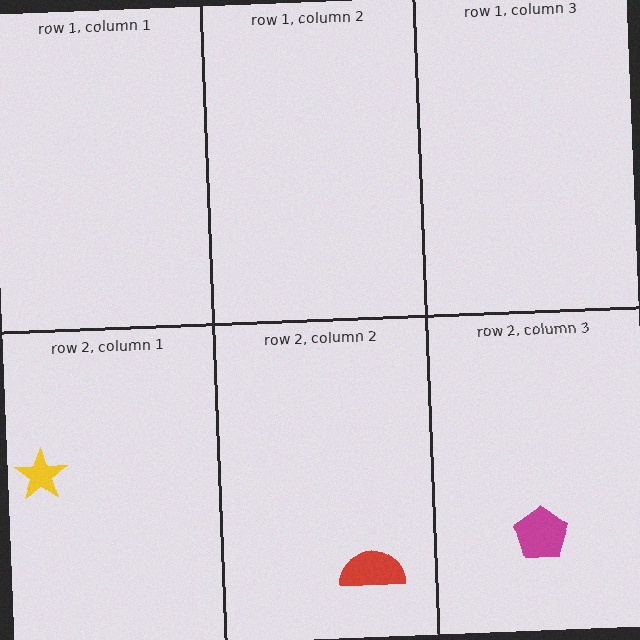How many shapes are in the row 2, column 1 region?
1.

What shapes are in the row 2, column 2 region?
The red semicircle.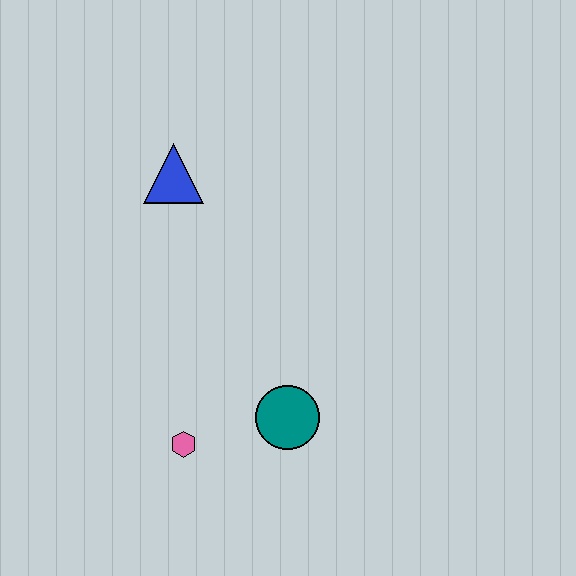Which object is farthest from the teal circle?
The blue triangle is farthest from the teal circle.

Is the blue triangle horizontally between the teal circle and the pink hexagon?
No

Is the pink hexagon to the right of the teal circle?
No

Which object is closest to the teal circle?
The pink hexagon is closest to the teal circle.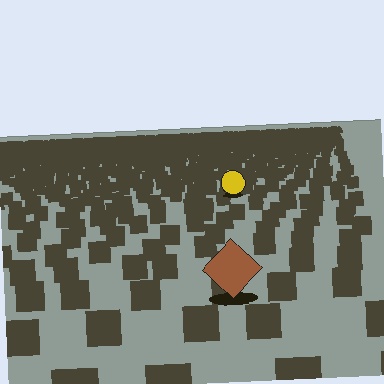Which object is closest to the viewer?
The brown diamond is closest. The texture marks near it are larger and more spread out.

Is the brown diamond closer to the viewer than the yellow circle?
Yes. The brown diamond is closer — you can tell from the texture gradient: the ground texture is coarser near it.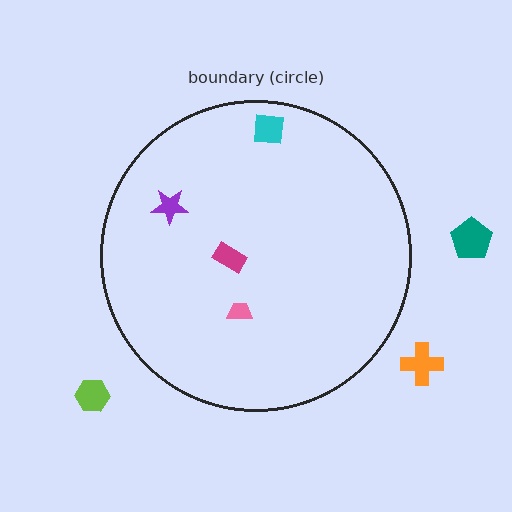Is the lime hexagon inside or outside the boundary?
Outside.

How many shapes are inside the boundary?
4 inside, 3 outside.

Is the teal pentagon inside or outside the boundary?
Outside.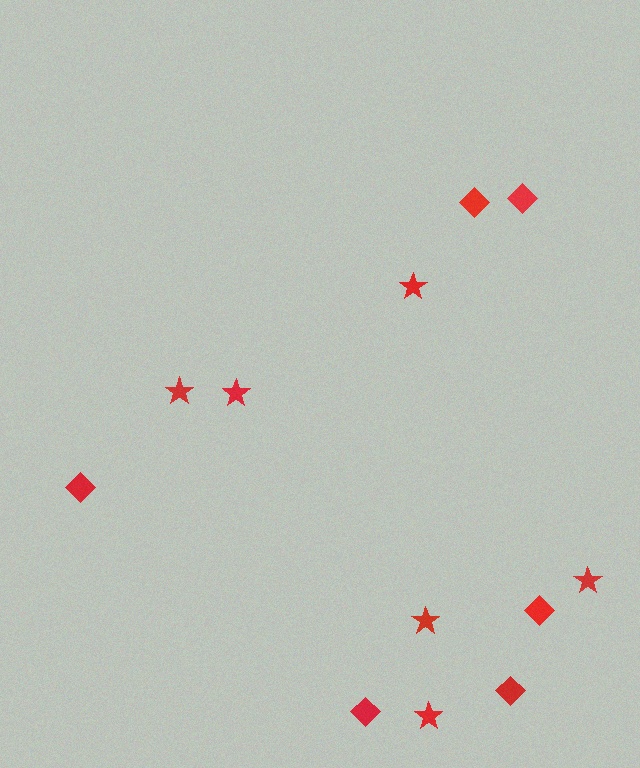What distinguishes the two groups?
There are 2 groups: one group of diamonds (6) and one group of stars (6).